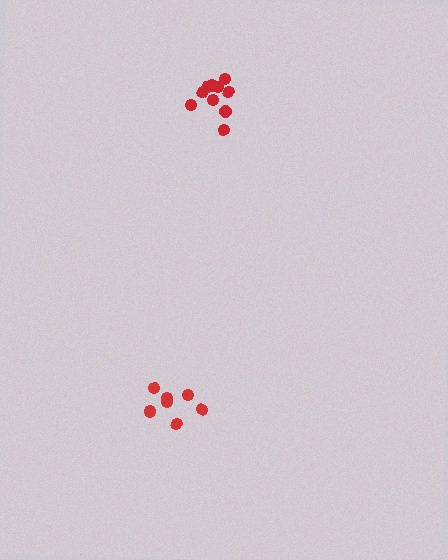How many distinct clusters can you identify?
There are 2 distinct clusters.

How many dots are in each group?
Group 1: 10 dots, Group 2: 8 dots (18 total).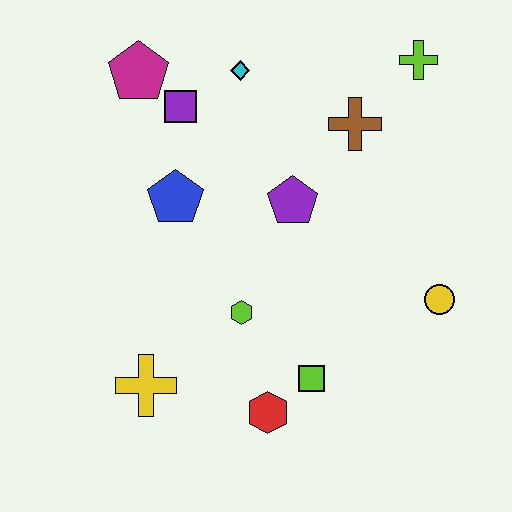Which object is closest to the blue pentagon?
The purple square is closest to the blue pentagon.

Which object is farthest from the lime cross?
The yellow cross is farthest from the lime cross.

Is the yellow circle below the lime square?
No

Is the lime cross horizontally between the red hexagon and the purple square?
No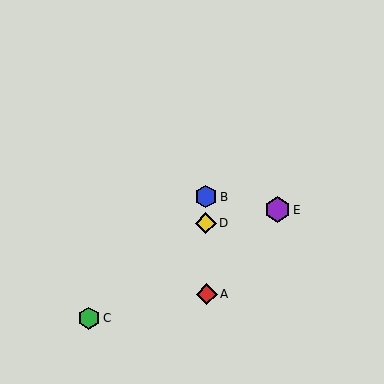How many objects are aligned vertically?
3 objects (A, B, D) are aligned vertically.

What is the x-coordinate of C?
Object C is at x≈89.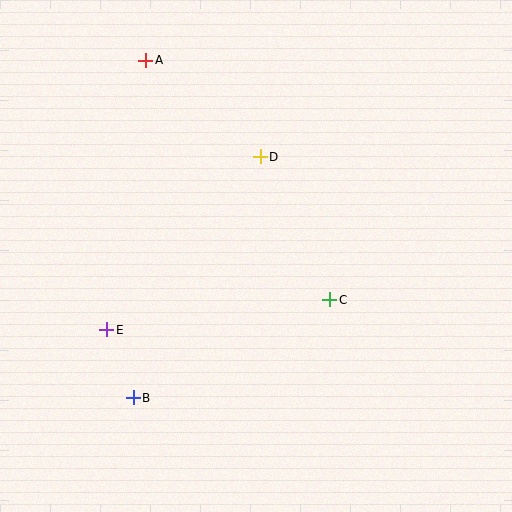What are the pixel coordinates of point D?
Point D is at (260, 157).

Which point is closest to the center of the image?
Point C at (330, 300) is closest to the center.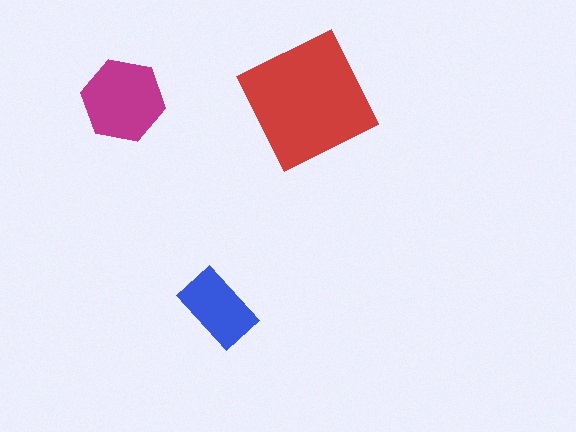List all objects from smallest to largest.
The blue rectangle, the magenta hexagon, the red square.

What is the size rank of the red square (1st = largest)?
1st.